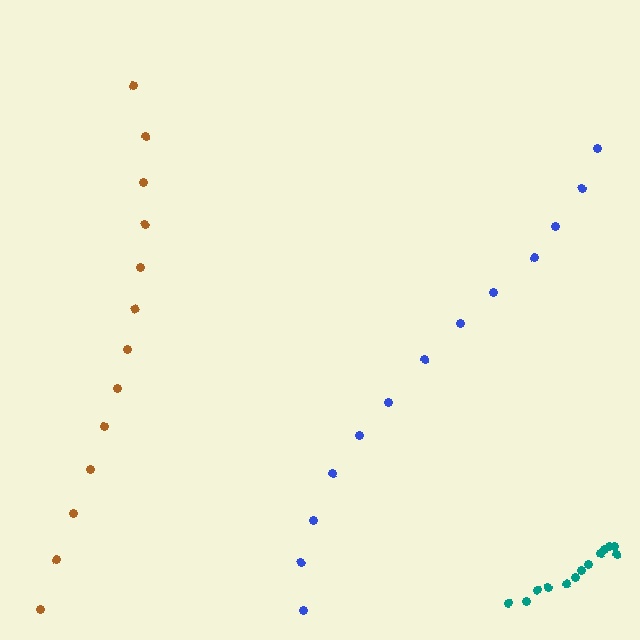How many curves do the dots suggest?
There are 3 distinct paths.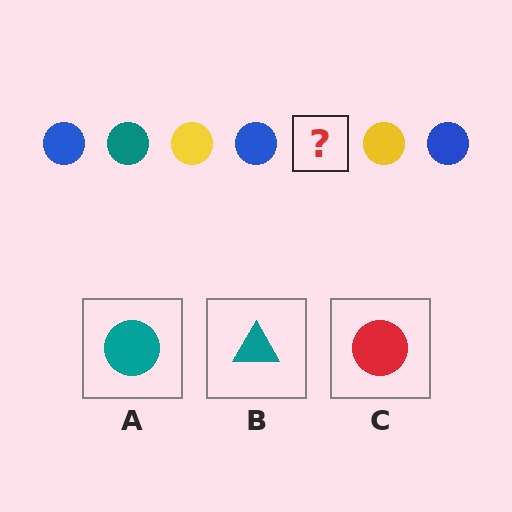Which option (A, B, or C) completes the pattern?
A.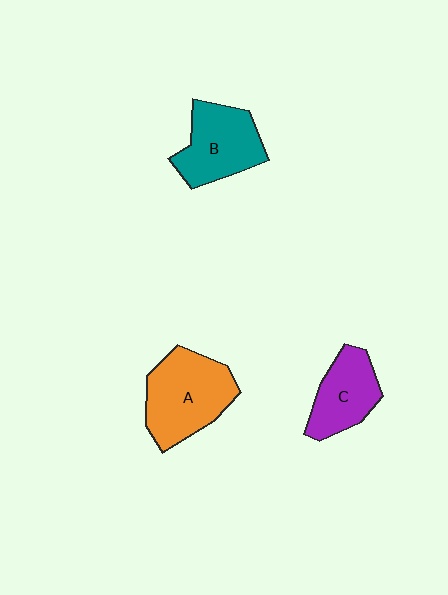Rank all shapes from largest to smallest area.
From largest to smallest: A (orange), B (teal), C (purple).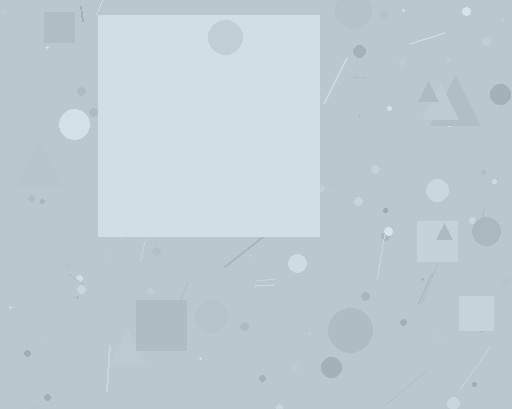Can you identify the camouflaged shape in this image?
The camouflaged shape is a square.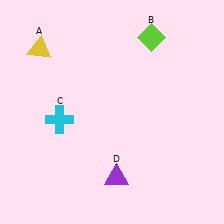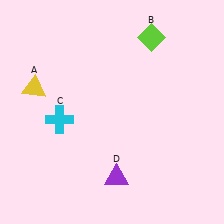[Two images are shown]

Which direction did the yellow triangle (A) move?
The yellow triangle (A) moved down.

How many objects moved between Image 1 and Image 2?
1 object moved between the two images.